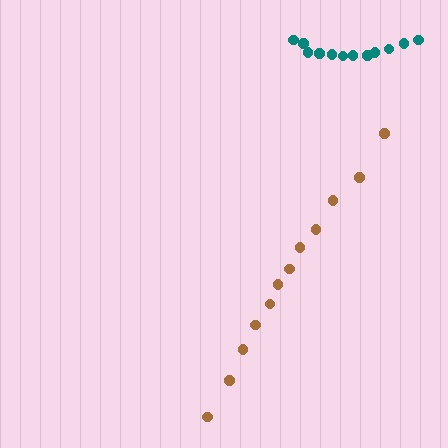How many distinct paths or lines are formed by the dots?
There are 2 distinct paths.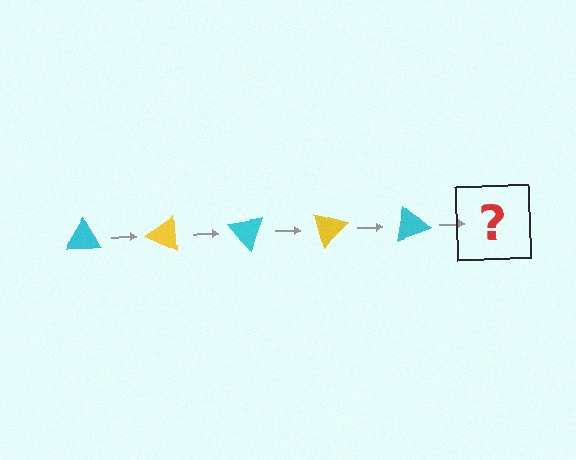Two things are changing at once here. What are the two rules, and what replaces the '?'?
The two rules are that it rotates 25 degrees each step and the color cycles through cyan and yellow. The '?' should be a yellow triangle, rotated 125 degrees from the start.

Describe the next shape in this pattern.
It should be a yellow triangle, rotated 125 degrees from the start.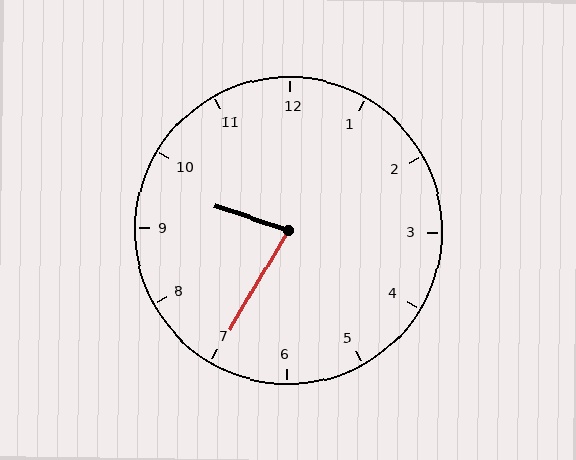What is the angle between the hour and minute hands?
Approximately 78 degrees.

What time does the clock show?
9:35.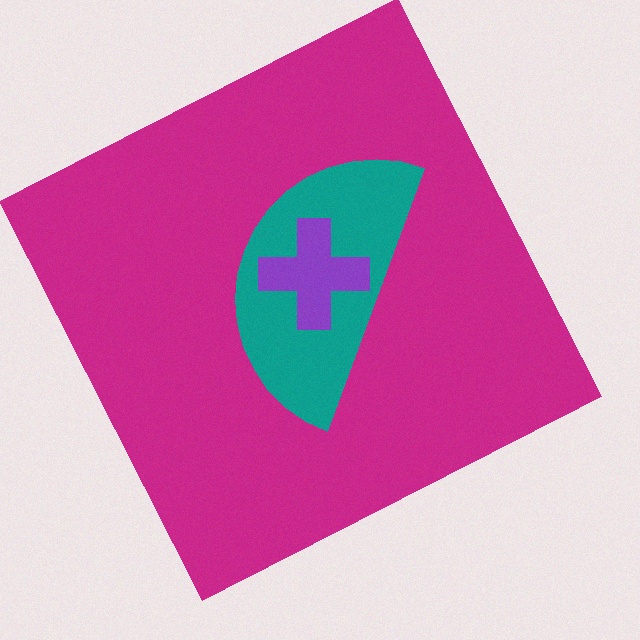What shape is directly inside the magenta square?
The teal semicircle.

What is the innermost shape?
The purple cross.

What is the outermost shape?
The magenta square.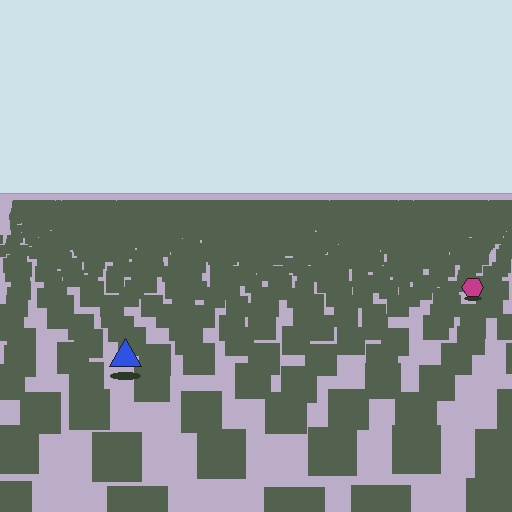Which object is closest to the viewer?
The blue triangle is closest. The texture marks near it are larger and more spread out.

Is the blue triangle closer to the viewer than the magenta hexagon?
Yes. The blue triangle is closer — you can tell from the texture gradient: the ground texture is coarser near it.